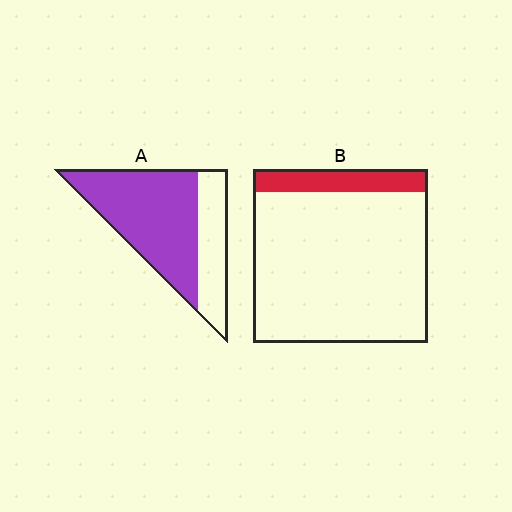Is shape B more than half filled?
No.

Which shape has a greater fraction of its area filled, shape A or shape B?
Shape A.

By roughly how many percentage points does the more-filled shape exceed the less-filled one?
By roughly 55 percentage points (A over B).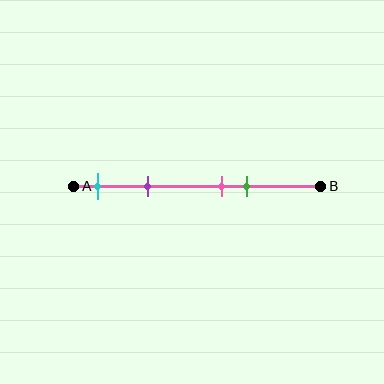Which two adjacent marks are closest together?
The pink and green marks are the closest adjacent pair.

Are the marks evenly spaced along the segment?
No, the marks are not evenly spaced.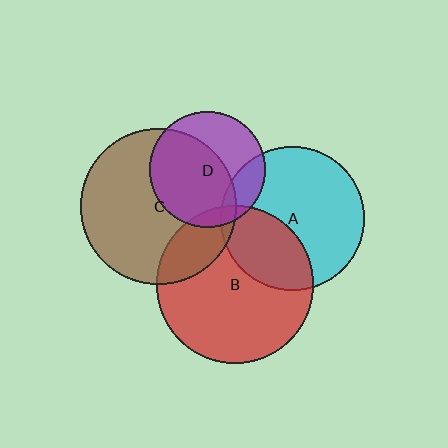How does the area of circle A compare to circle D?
Approximately 1.5 times.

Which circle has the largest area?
Circle B (red).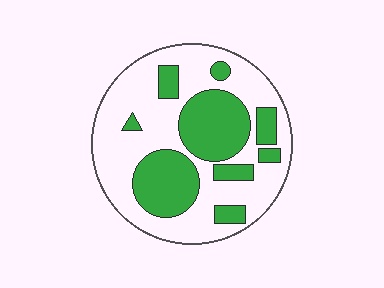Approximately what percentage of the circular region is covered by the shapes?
Approximately 35%.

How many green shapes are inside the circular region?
9.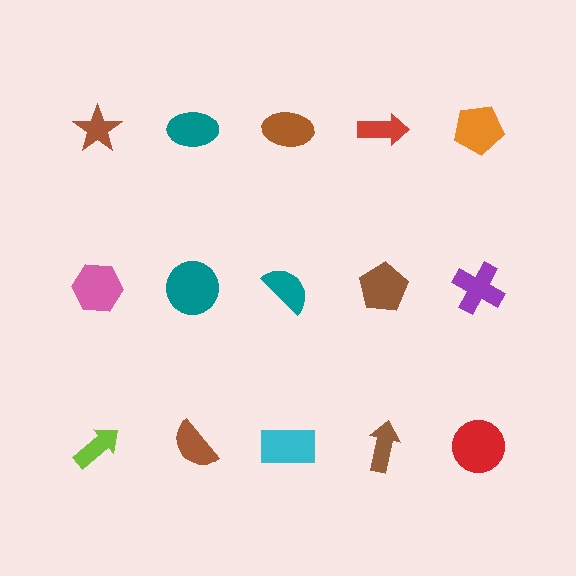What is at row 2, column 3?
A teal semicircle.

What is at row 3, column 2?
A brown semicircle.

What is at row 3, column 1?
A lime arrow.